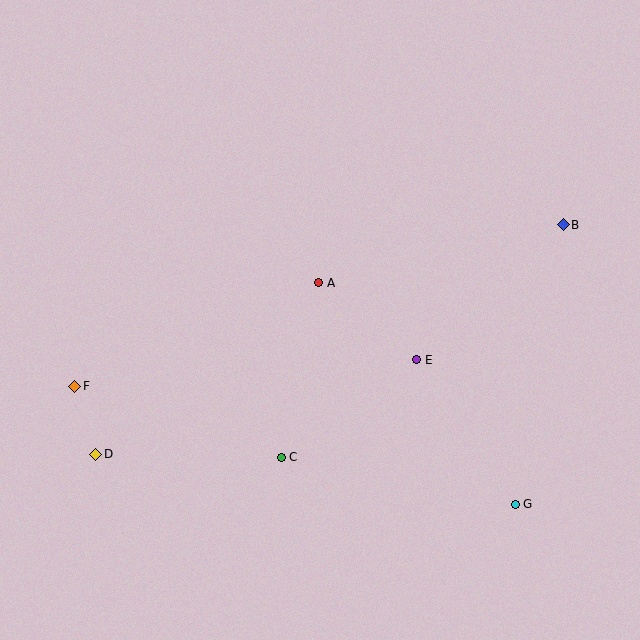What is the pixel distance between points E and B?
The distance between E and B is 199 pixels.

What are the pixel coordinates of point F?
Point F is at (75, 386).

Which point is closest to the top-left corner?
Point F is closest to the top-left corner.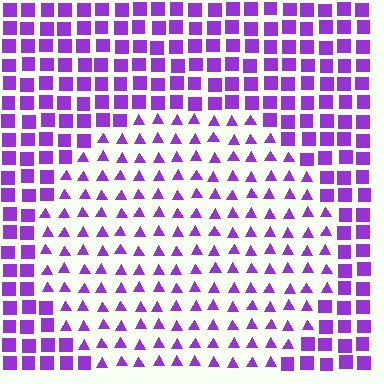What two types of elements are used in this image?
The image uses triangles inside the circle region and squares outside it.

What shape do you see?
I see a circle.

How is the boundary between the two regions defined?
The boundary is defined by a change in element shape: triangles inside vs. squares outside. All elements share the same color and spacing.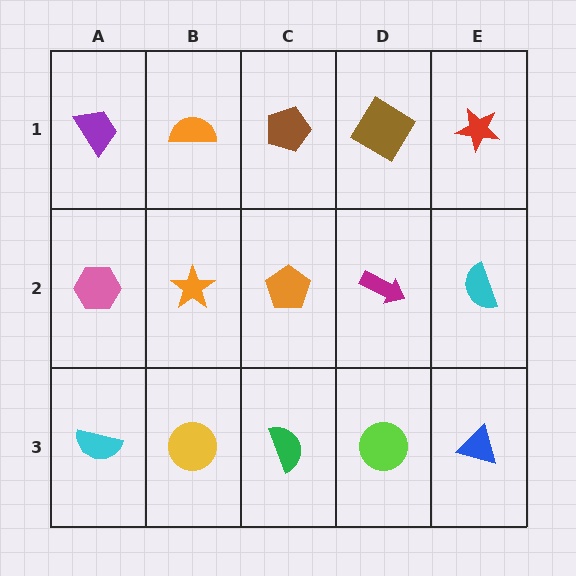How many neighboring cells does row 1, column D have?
3.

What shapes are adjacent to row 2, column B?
An orange semicircle (row 1, column B), a yellow circle (row 3, column B), a pink hexagon (row 2, column A), an orange pentagon (row 2, column C).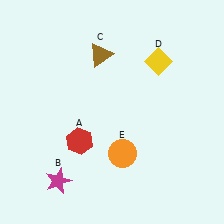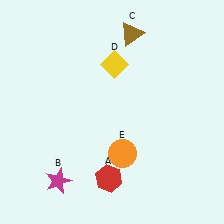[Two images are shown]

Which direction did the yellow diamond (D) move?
The yellow diamond (D) moved left.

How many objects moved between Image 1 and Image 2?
3 objects moved between the two images.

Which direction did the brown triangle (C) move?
The brown triangle (C) moved right.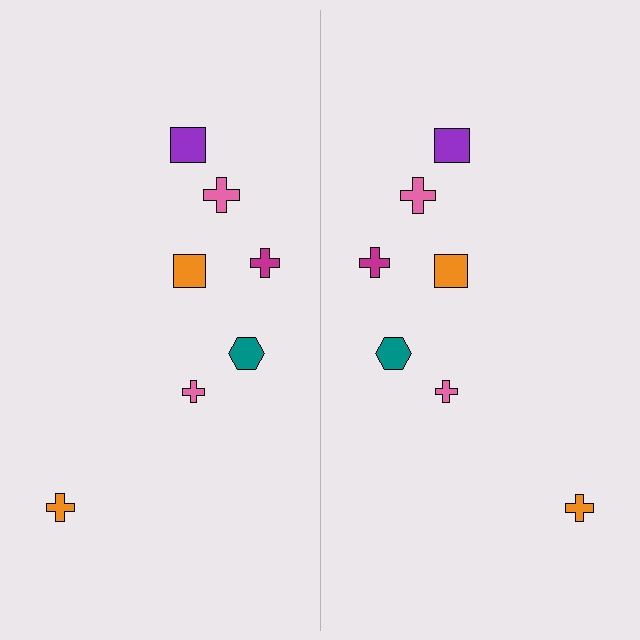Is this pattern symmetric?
Yes, this pattern has bilateral (reflection) symmetry.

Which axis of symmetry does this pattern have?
The pattern has a vertical axis of symmetry running through the center of the image.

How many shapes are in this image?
There are 14 shapes in this image.